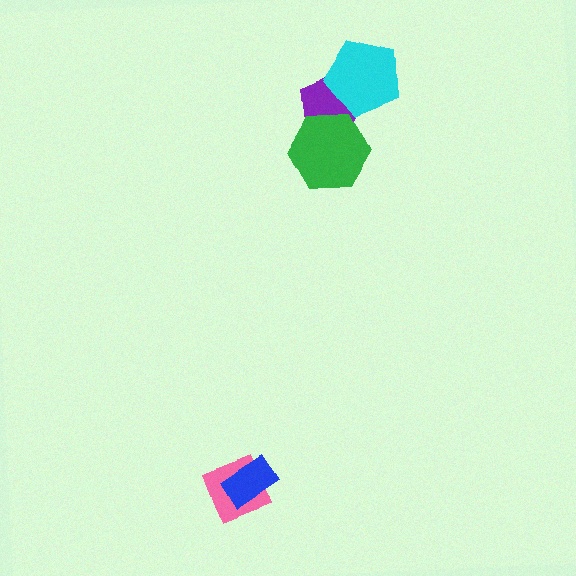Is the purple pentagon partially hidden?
Yes, it is partially covered by another shape.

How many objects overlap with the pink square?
1 object overlaps with the pink square.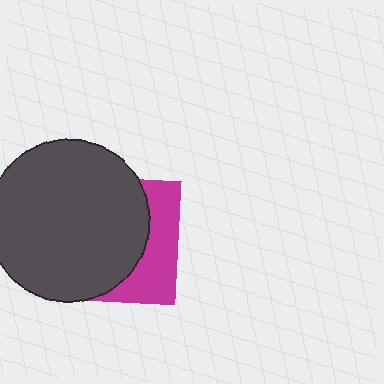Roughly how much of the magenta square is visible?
A small part of it is visible (roughly 33%).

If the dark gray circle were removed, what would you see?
You would see the complete magenta square.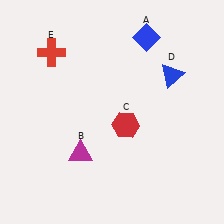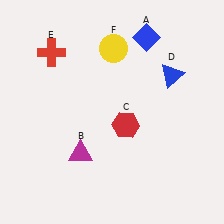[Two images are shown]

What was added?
A yellow circle (F) was added in Image 2.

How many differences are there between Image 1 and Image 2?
There is 1 difference between the two images.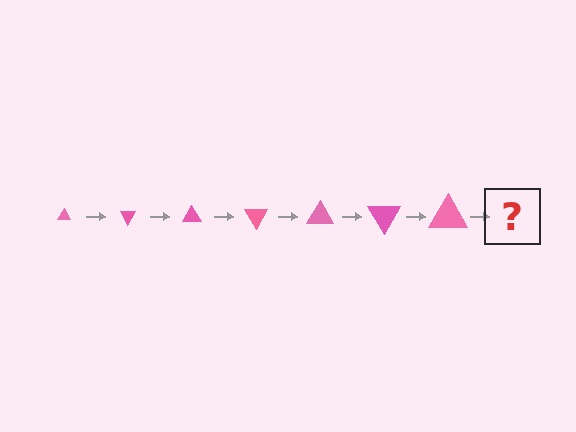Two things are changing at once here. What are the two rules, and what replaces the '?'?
The two rules are that the triangle grows larger each step and it rotates 60 degrees each step. The '?' should be a triangle, larger than the previous one and rotated 420 degrees from the start.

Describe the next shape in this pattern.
It should be a triangle, larger than the previous one and rotated 420 degrees from the start.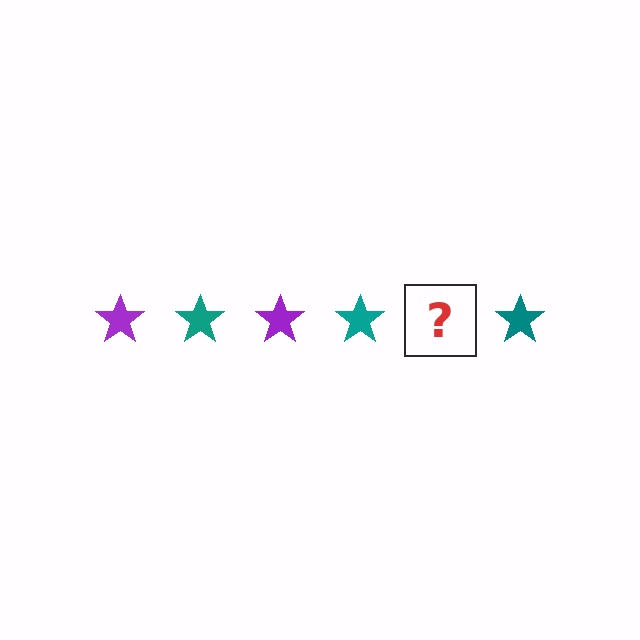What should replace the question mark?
The question mark should be replaced with a purple star.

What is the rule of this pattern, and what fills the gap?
The rule is that the pattern cycles through purple, teal stars. The gap should be filled with a purple star.